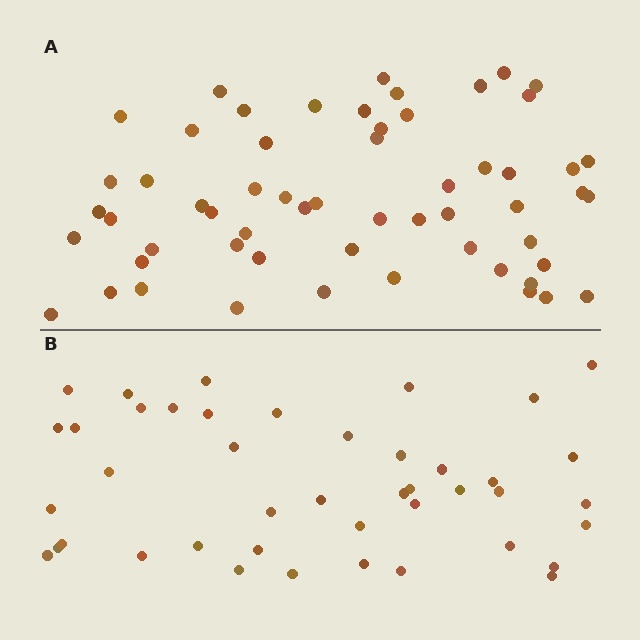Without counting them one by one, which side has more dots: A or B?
Region A (the top region) has more dots.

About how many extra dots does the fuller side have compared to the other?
Region A has approximately 15 more dots than region B.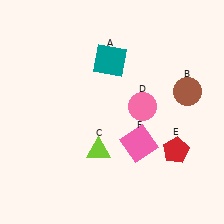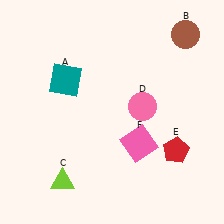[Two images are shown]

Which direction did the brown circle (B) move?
The brown circle (B) moved up.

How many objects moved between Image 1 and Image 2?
3 objects moved between the two images.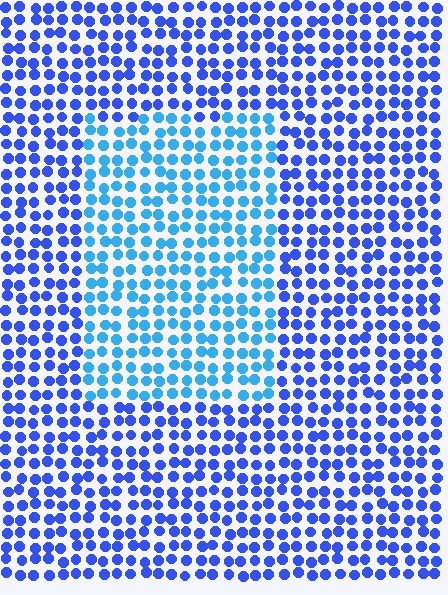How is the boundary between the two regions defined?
The boundary is defined purely by a slight shift in hue (about 31 degrees). Spacing, size, and orientation are identical on both sides.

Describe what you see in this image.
The image is filled with small blue elements in a uniform arrangement. A rectangle-shaped region is visible where the elements are tinted to a slightly different hue, forming a subtle color boundary.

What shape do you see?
I see a rectangle.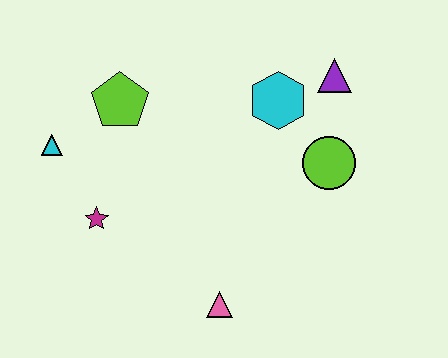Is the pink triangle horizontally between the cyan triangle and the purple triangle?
Yes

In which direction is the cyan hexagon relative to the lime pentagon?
The cyan hexagon is to the right of the lime pentagon.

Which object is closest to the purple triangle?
The cyan hexagon is closest to the purple triangle.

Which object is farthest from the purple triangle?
The cyan triangle is farthest from the purple triangle.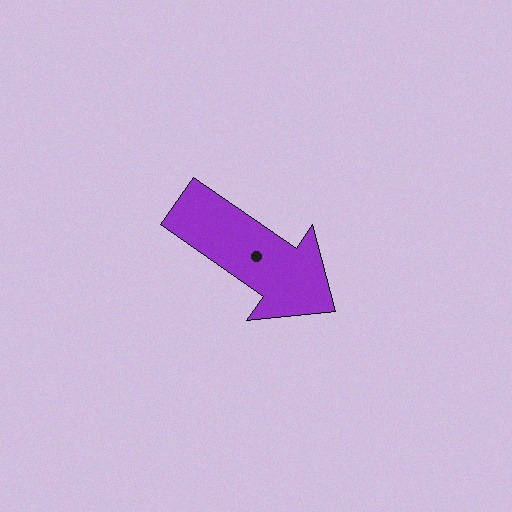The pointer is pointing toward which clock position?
Roughly 4 o'clock.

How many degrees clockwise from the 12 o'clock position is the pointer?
Approximately 125 degrees.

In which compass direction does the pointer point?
Southeast.